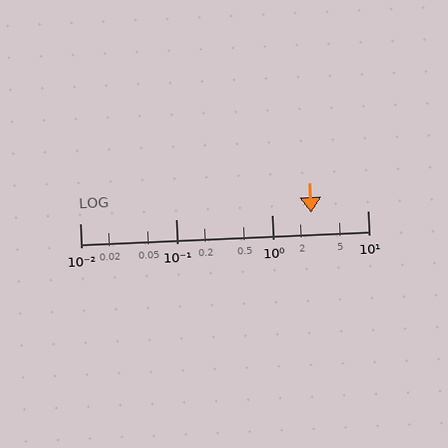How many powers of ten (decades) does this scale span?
The scale spans 3 decades, from 0.01 to 10.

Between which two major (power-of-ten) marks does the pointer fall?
The pointer is between 1 and 10.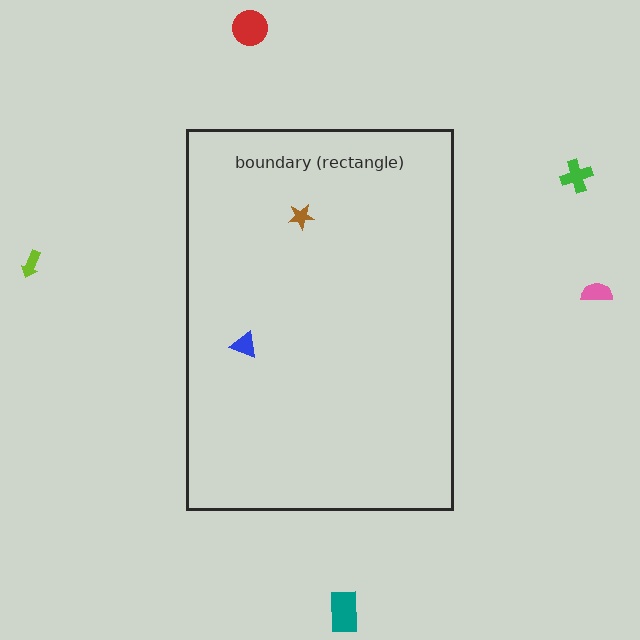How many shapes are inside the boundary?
2 inside, 5 outside.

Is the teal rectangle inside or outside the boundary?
Outside.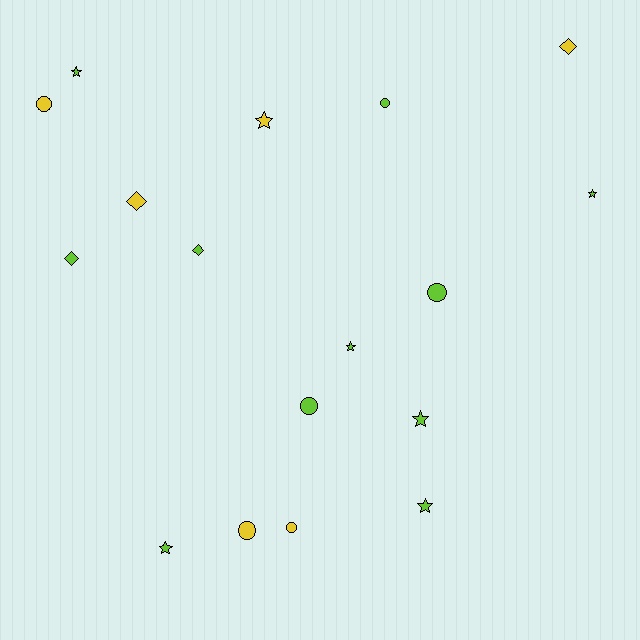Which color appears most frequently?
Lime, with 11 objects.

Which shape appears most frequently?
Star, with 7 objects.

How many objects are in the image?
There are 17 objects.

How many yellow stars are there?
There is 1 yellow star.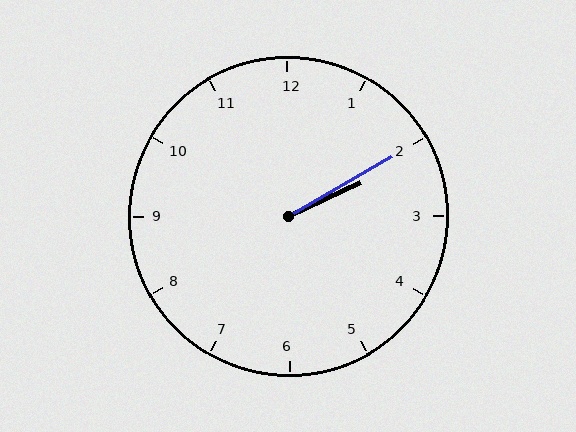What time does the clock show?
2:10.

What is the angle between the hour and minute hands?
Approximately 5 degrees.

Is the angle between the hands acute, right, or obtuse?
It is acute.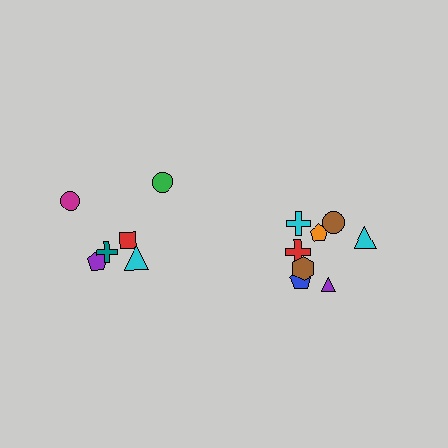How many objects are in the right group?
There are 8 objects.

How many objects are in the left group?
There are 6 objects.